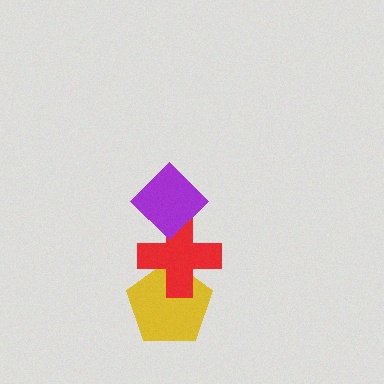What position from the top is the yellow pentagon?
The yellow pentagon is 3rd from the top.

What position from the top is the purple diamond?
The purple diamond is 1st from the top.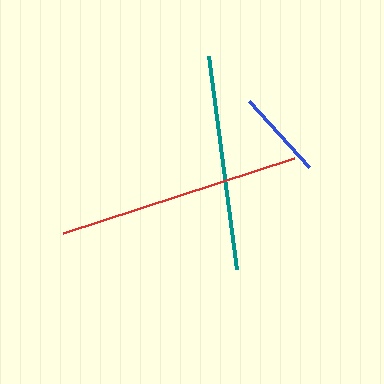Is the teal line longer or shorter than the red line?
The red line is longer than the teal line.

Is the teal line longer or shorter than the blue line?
The teal line is longer than the blue line.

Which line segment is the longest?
The red line is the longest at approximately 244 pixels.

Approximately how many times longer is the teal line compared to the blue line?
The teal line is approximately 2.4 times the length of the blue line.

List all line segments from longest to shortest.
From longest to shortest: red, teal, blue.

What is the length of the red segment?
The red segment is approximately 244 pixels long.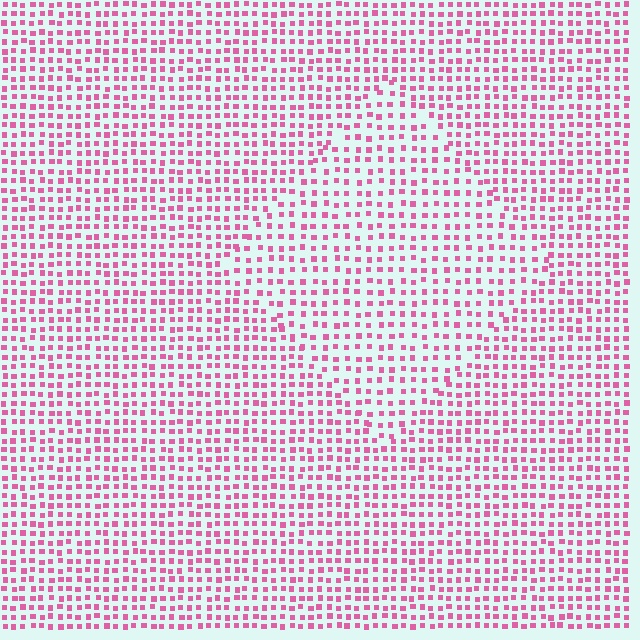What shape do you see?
I see a diamond.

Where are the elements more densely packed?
The elements are more densely packed outside the diamond boundary.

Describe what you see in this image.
The image contains small pink elements arranged at two different densities. A diamond-shaped region is visible where the elements are less densely packed than the surrounding area.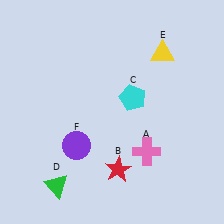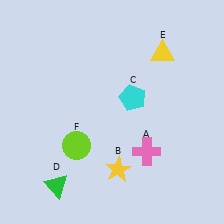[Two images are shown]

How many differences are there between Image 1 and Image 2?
There are 2 differences between the two images.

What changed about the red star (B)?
In Image 1, B is red. In Image 2, it changed to yellow.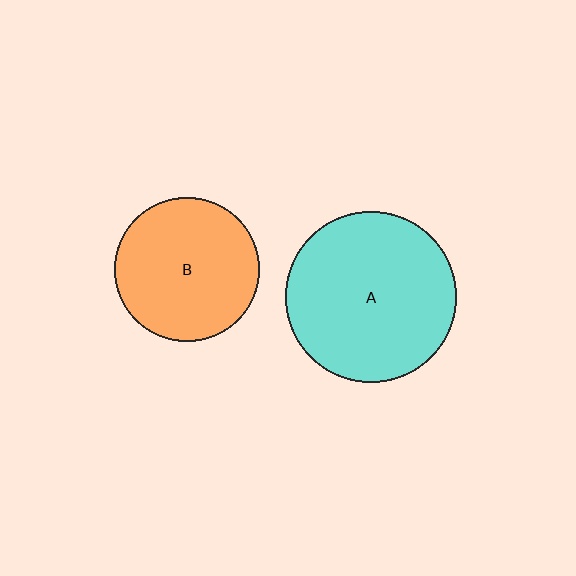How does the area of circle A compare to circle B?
Approximately 1.4 times.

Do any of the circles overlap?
No, none of the circles overlap.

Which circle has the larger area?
Circle A (cyan).